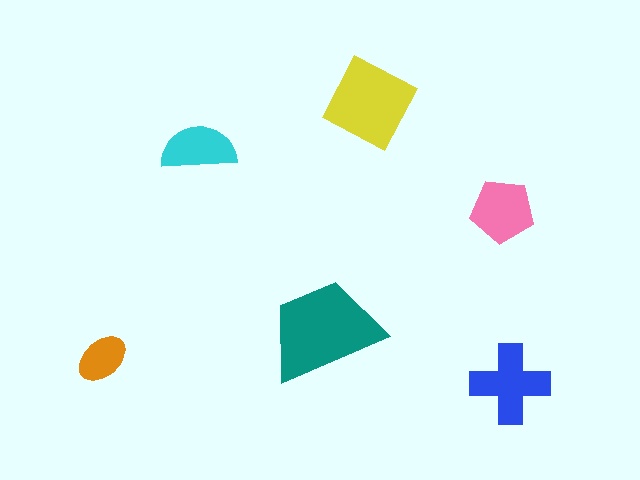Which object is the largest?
The teal trapezoid.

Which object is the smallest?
The orange ellipse.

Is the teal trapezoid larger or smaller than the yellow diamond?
Larger.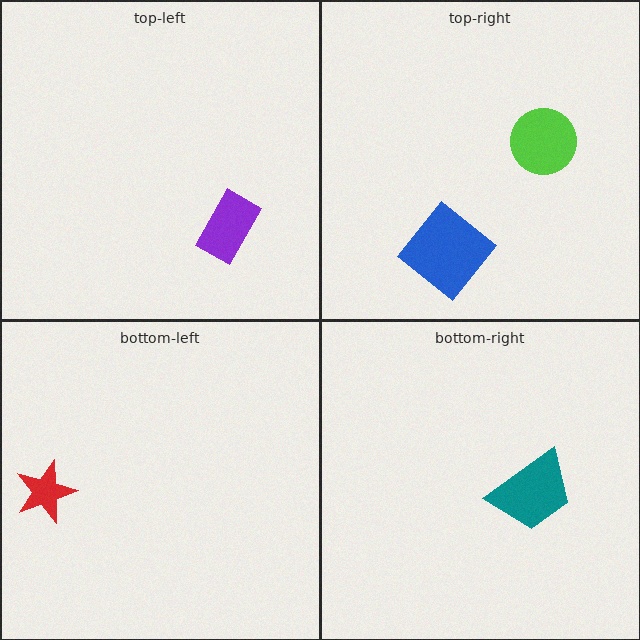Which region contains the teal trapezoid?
The bottom-right region.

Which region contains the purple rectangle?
The top-left region.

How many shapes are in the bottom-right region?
1.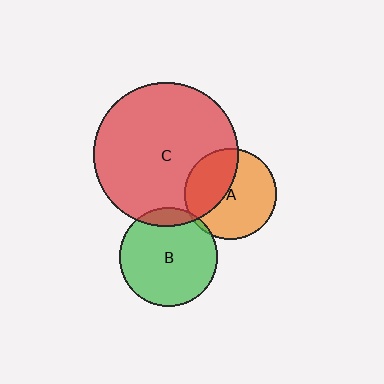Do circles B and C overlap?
Yes.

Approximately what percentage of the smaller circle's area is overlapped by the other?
Approximately 10%.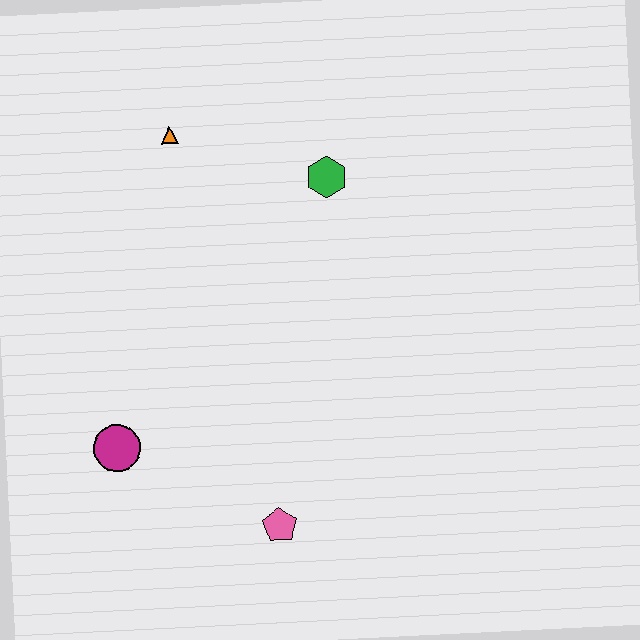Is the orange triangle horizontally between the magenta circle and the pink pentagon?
Yes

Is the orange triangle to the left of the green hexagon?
Yes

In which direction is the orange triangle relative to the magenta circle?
The orange triangle is above the magenta circle.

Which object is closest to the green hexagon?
The orange triangle is closest to the green hexagon.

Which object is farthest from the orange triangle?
The pink pentagon is farthest from the orange triangle.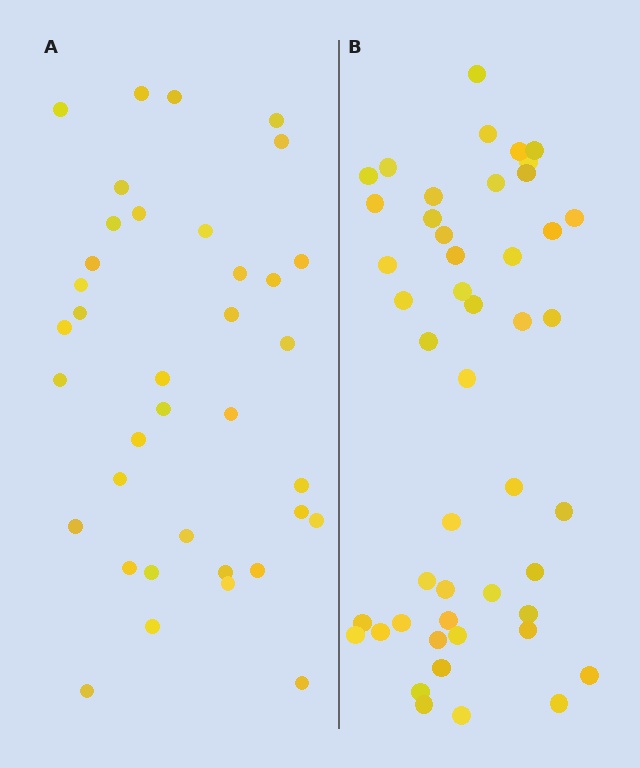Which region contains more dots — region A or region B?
Region B (the right region) has more dots.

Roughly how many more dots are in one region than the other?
Region B has roughly 10 or so more dots than region A.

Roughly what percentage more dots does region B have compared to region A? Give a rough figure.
About 25% more.